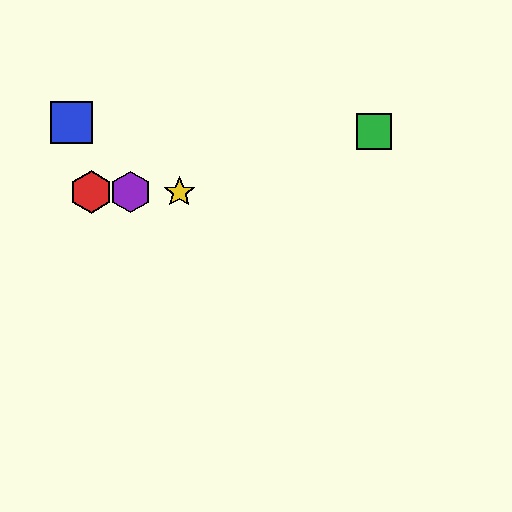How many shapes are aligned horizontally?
3 shapes (the red hexagon, the yellow star, the purple hexagon) are aligned horizontally.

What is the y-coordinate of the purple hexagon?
The purple hexagon is at y≈192.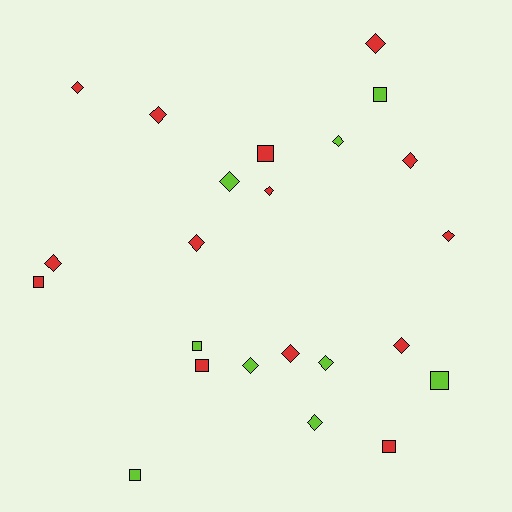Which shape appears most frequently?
Diamond, with 15 objects.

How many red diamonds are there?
There are 10 red diamonds.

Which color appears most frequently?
Red, with 14 objects.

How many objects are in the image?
There are 23 objects.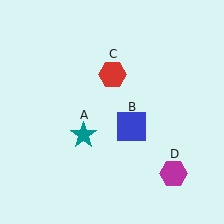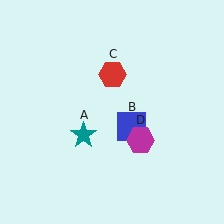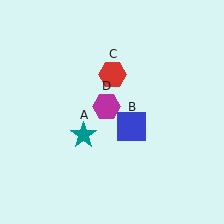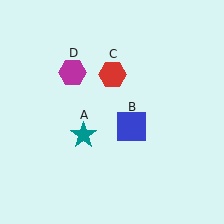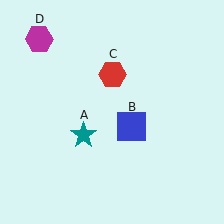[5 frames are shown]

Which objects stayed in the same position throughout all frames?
Teal star (object A) and blue square (object B) and red hexagon (object C) remained stationary.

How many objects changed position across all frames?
1 object changed position: magenta hexagon (object D).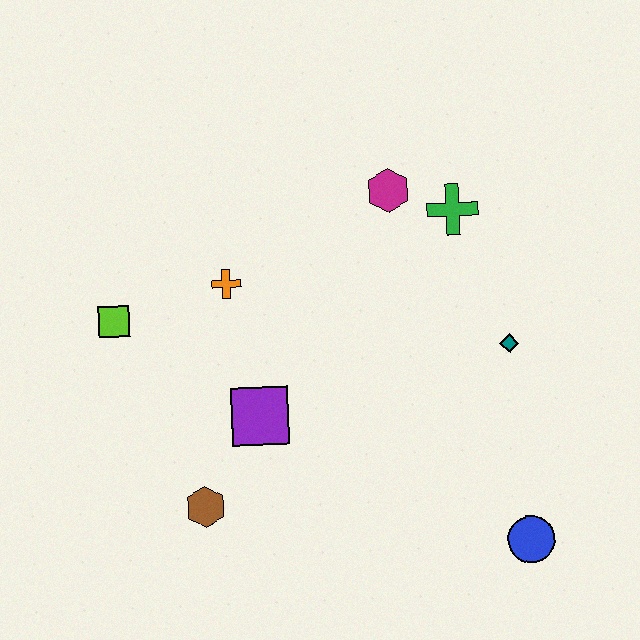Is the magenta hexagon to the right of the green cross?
No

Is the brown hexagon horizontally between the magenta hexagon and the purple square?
No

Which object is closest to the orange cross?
The lime square is closest to the orange cross.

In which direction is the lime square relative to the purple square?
The lime square is to the left of the purple square.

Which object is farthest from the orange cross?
The blue circle is farthest from the orange cross.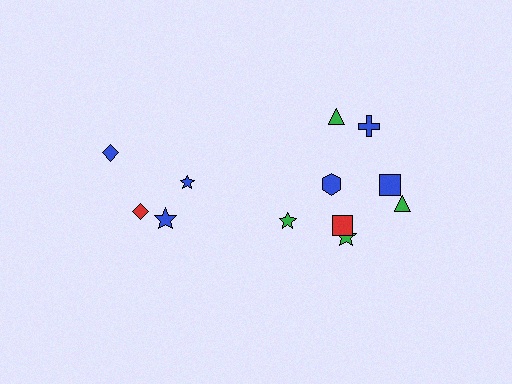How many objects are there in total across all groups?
There are 12 objects.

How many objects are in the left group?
There are 4 objects.